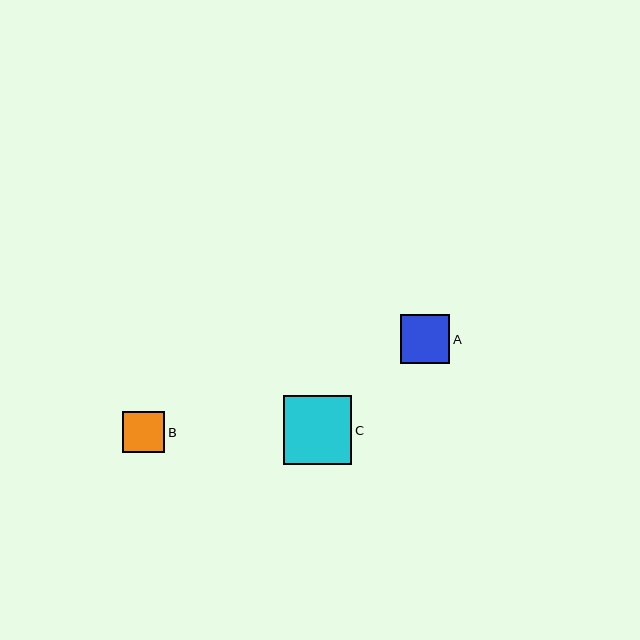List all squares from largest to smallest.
From largest to smallest: C, A, B.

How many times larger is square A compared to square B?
Square A is approximately 1.2 times the size of square B.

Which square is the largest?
Square C is the largest with a size of approximately 68 pixels.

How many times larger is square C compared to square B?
Square C is approximately 1.6 times the size of square B.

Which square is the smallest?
Square B is the smallest with a size of approximately 42 pixels.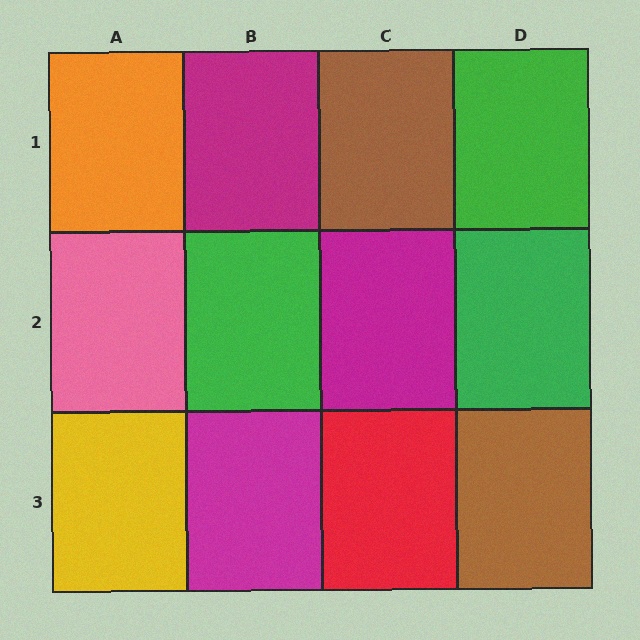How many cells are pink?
1 cell is pink.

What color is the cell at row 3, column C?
Red.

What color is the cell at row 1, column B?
Magenta.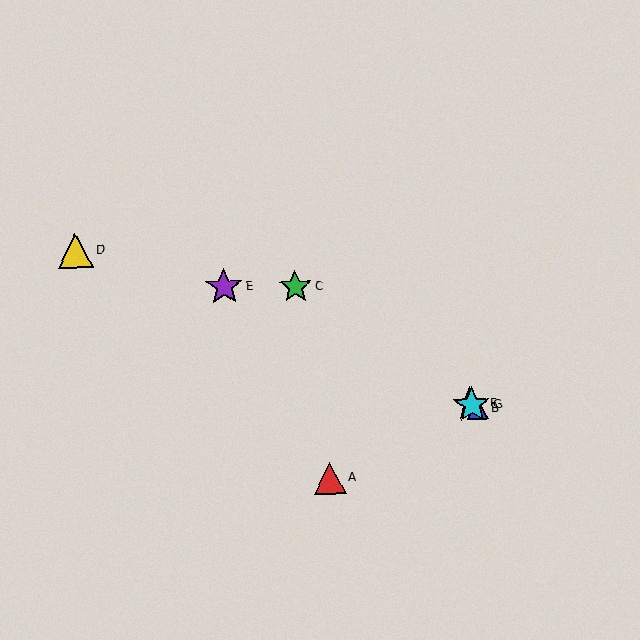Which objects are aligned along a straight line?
Objects B, C, F, G are aligned along a straight line.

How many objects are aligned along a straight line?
4 objects (B, C, F, G) are aligned along a straight line.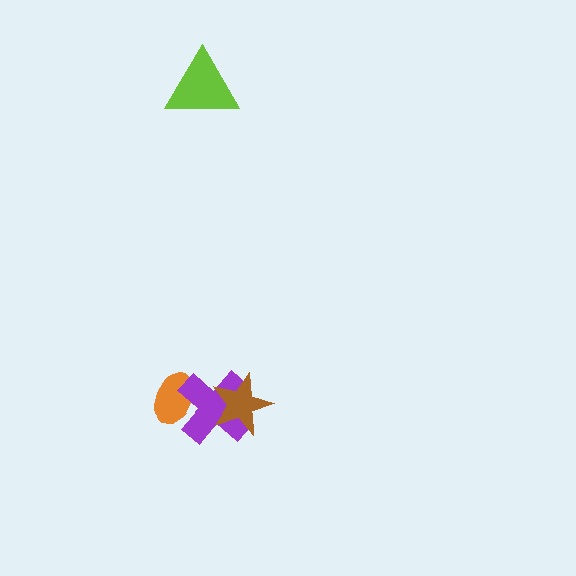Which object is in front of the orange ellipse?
The purple cross is in front of the orange ellipse.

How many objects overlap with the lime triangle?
0 objects overlap with the lime triangle.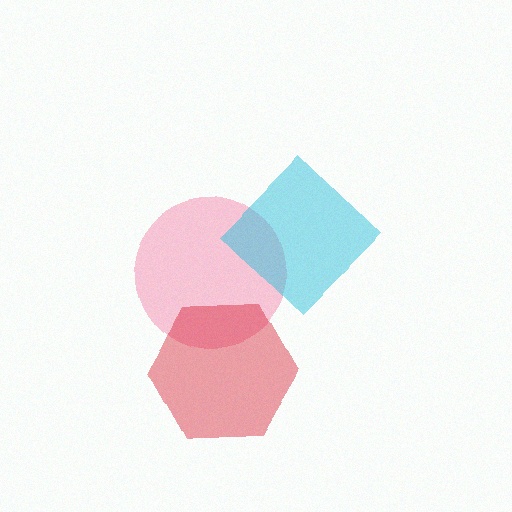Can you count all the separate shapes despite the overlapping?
Yes, there are 3 separate shapes.